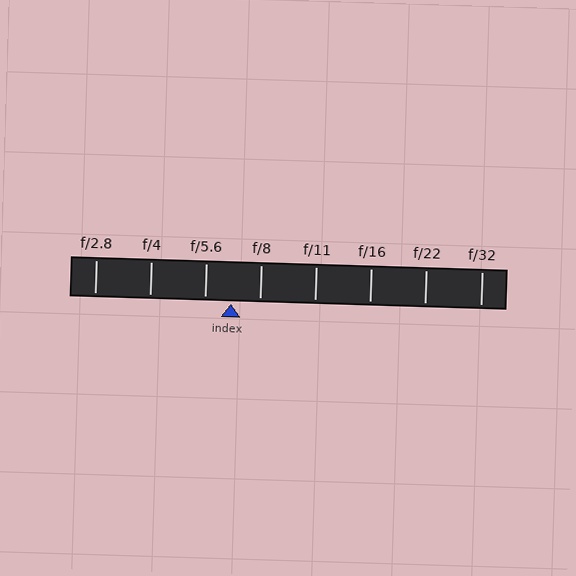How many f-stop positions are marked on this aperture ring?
There are 8 f-stop positions marked.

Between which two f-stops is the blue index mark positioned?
The index mark is between f/5.6 and f/8.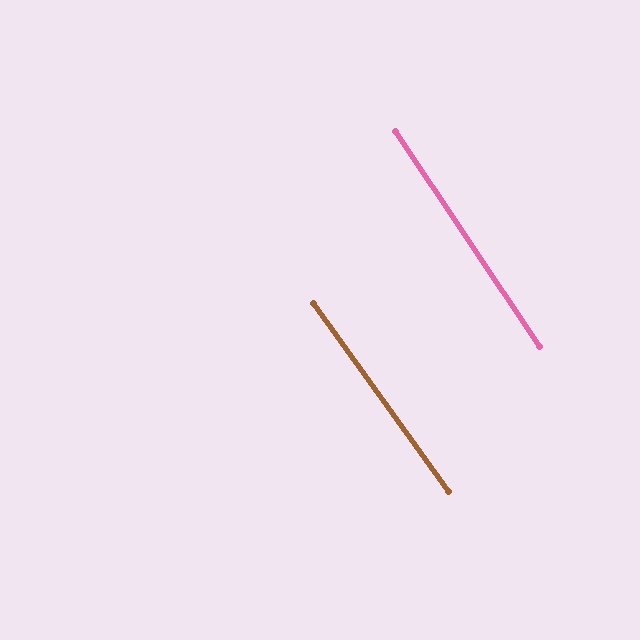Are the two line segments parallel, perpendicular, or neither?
Parallel — their directions differ by only 1.7°.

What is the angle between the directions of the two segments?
Approximately 2 degrees.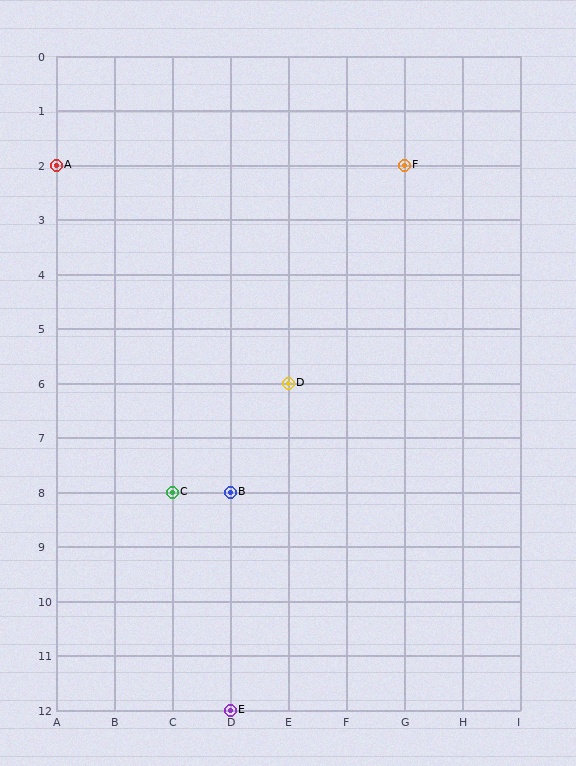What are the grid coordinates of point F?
Point F is at grid coordinates (G, 2).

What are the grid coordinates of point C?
Point C is at grid coordinates (C, 8).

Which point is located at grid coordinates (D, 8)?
Point B is at (D, 8).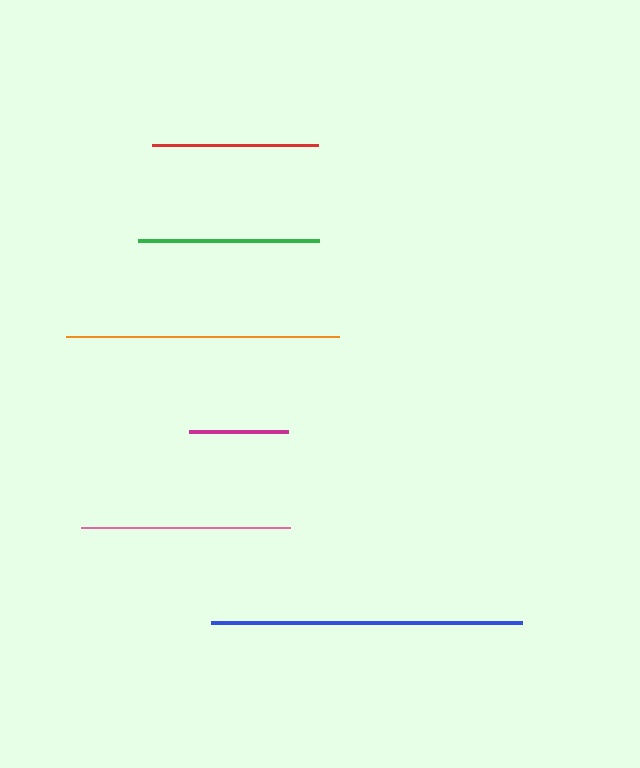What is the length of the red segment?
The red segment is approximately 166 pixels long.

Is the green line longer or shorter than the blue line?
The blue line is longer than the green line.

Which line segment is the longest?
The blue line is the longest at approximately 311 pixels.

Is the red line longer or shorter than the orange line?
The orange line is longer than the red line.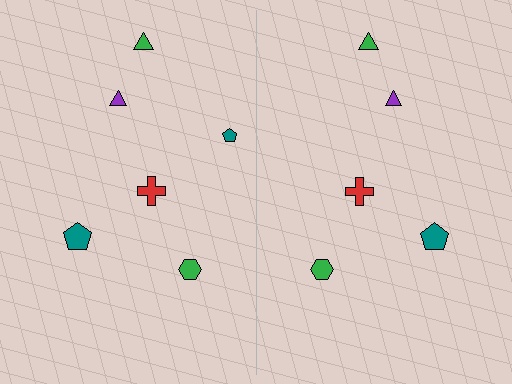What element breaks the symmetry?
A teal pentagon is missing from the right side.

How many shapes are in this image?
There are 11 shapes in this image.